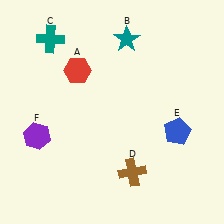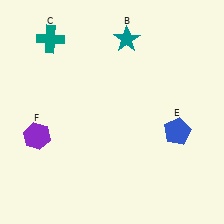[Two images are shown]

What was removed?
The brown cross (D), the red hexagon (A) were removed in Image 2.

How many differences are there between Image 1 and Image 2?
There are 2 differences between the two images.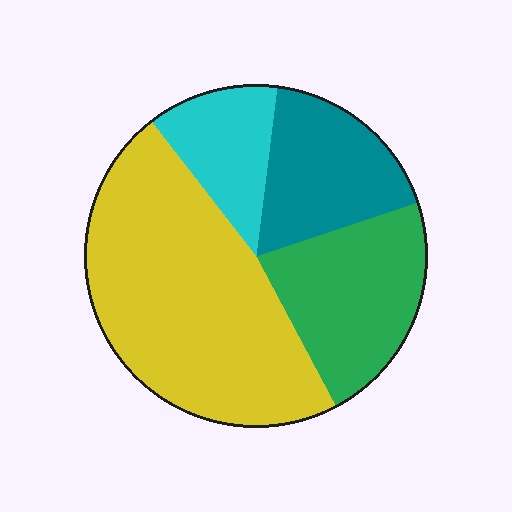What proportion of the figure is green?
Green covers about 20% of the figure.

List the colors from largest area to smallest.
From largest to smallest: yellow, green, teal, cyan.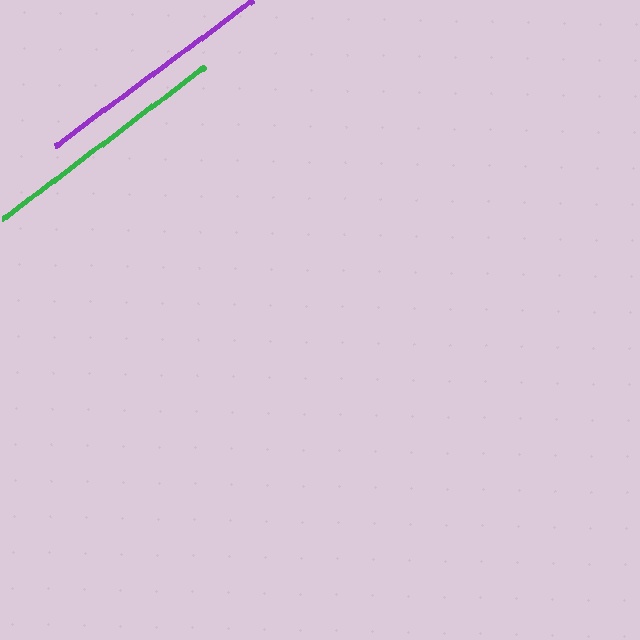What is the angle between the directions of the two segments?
Approximately 0 degrees.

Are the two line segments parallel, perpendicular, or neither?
Parallel — their directions differ by only 0.4°.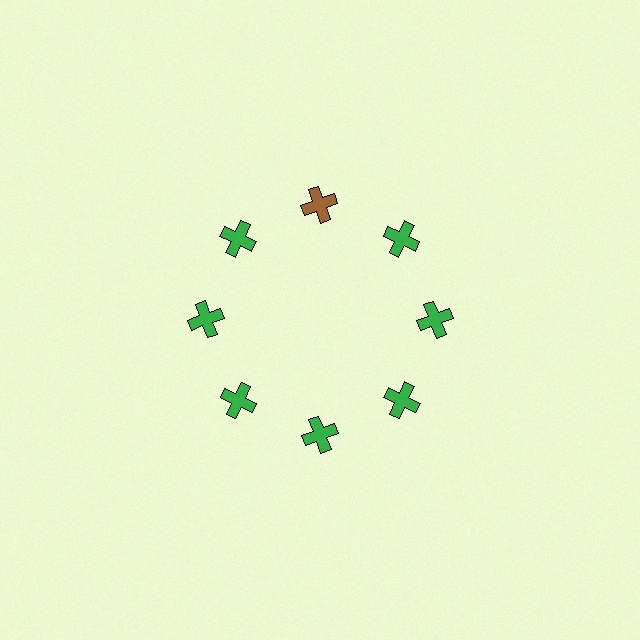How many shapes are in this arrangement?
There are 8 shapes arranged in a ring pattern.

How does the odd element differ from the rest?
It has a different color: brown instead of green.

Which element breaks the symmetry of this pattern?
The brown cross at roughly the 12 o'clock position breaks the symmetry. All other shapes are green crosses.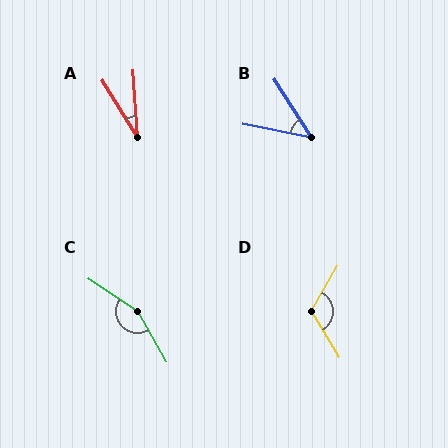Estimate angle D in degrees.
Approximately 119 degrees.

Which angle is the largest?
C, at approximately 153 degrees.